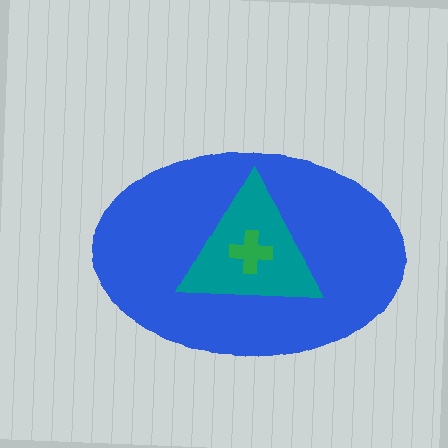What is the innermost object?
The green cross.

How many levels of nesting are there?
3.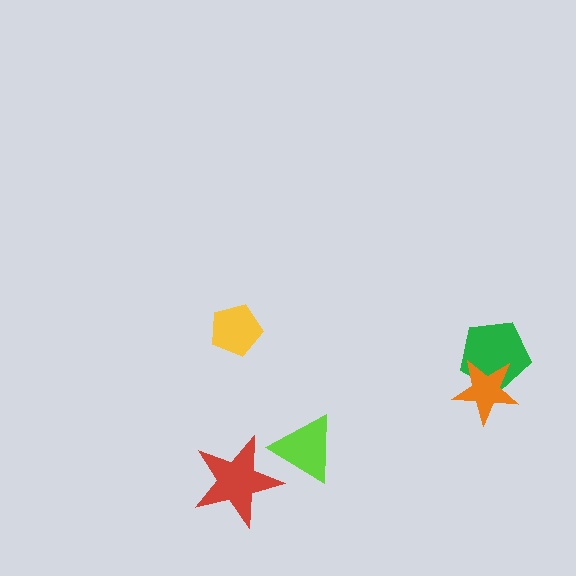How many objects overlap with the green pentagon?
1 object overlaps with the green pentagon.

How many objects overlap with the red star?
1 object overlaps with the red star.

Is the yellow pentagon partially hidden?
No, no other shape covers it.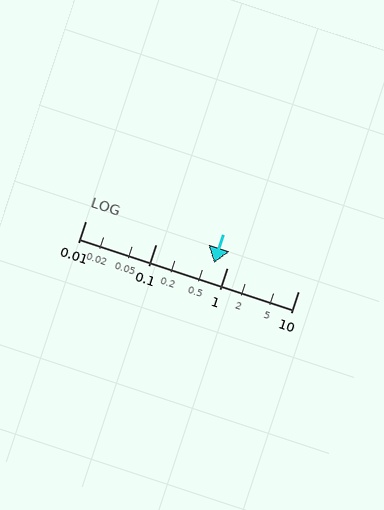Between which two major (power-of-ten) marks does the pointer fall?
The pointer is between 0.1 and 1.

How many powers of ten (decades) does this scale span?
The scale spans 3 decades, from 0.01 to 10.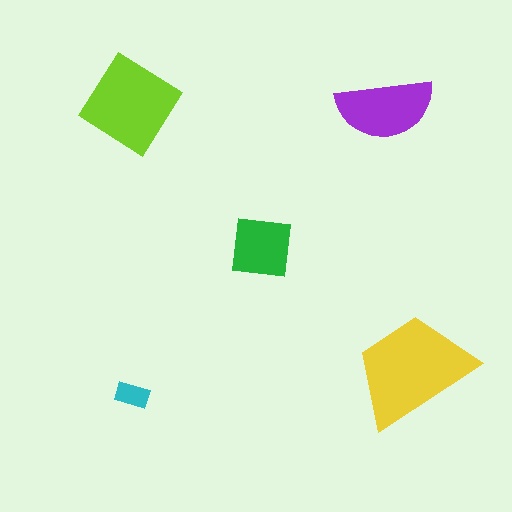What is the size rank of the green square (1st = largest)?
4th.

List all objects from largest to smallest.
The yellow trapezoid, the lime diamond, the purple semicircle, the green square, the cyan rectangle.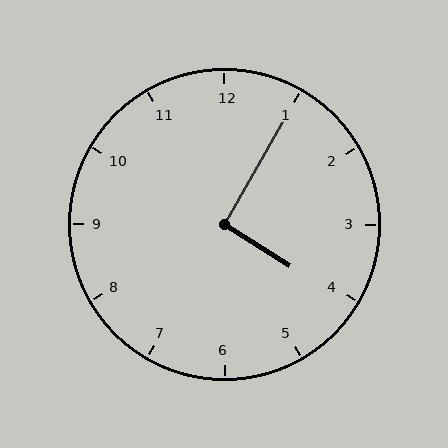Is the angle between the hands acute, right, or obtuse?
It is right.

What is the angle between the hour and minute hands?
Approximately 92 degrees.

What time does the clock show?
4:05.